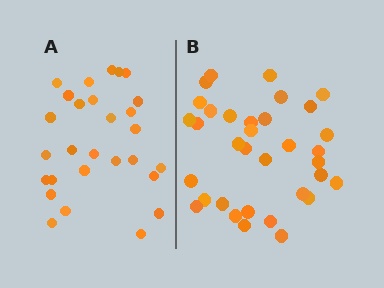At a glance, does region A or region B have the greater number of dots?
Region B (the right region) has more dots.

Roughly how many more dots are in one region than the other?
Region B has about 6 more dots than region A.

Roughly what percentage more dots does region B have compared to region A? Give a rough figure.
About 20% more.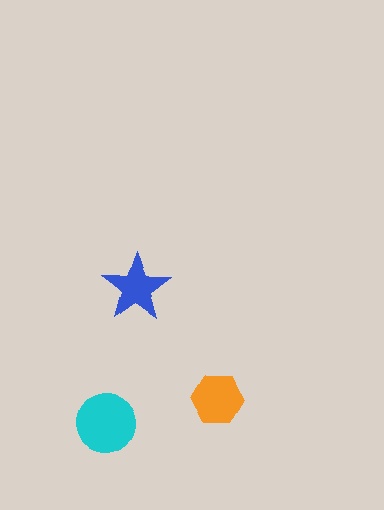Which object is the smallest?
The blue star.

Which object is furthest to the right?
The orange hexagon is rightmost.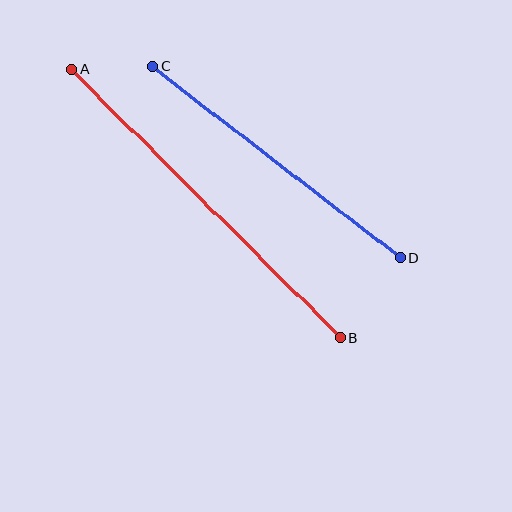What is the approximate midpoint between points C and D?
The midpoint is at approximately (276, 162) pixels.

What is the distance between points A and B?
The distance is approximately 379 pixels.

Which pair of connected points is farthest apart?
Points A and B are farthest apart.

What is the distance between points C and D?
The distance is approximately 313 pixels.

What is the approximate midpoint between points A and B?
The midpoint is at approximately (206, 204) pixels.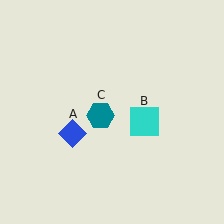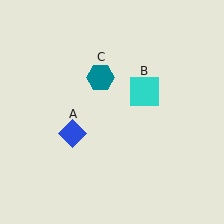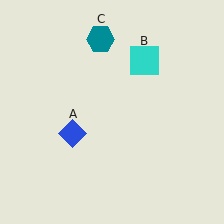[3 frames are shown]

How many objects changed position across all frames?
2 objects changed position: cyan square (object B), teal hexagon (object C).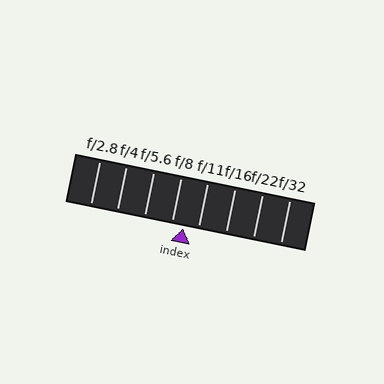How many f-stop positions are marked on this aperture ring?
There are 8 f-stop positions marked.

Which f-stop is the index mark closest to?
The index mark is closest to f/8.